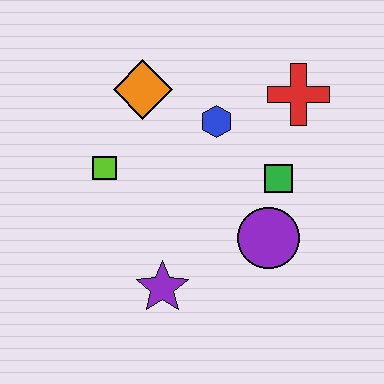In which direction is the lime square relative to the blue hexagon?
The lime square is to the left of the blue hexagon.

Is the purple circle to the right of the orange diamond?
Yes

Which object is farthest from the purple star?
The red cross is farthest from the purple star.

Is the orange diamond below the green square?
No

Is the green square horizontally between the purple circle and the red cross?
Yes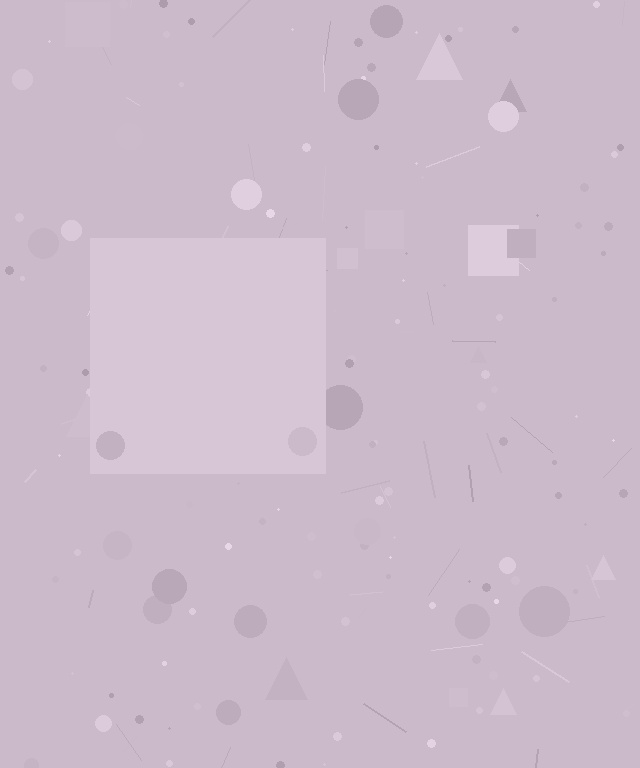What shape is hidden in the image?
A square is hidden in the image.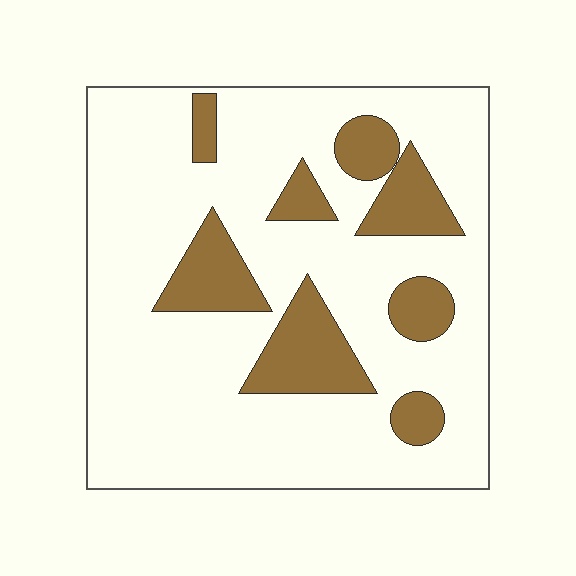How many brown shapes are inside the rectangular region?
8.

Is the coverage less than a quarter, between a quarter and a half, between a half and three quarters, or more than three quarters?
Less than a quarter.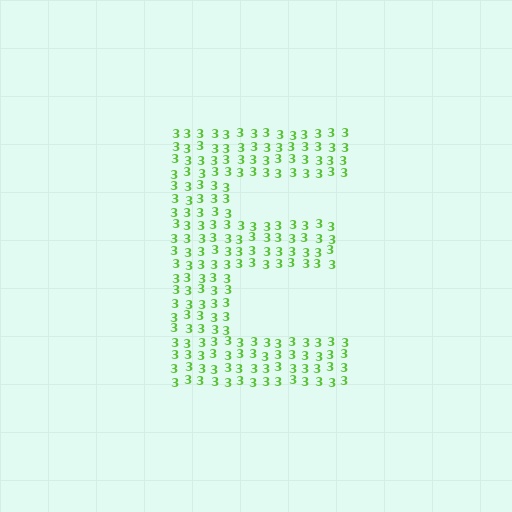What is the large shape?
The large shape is the letter E.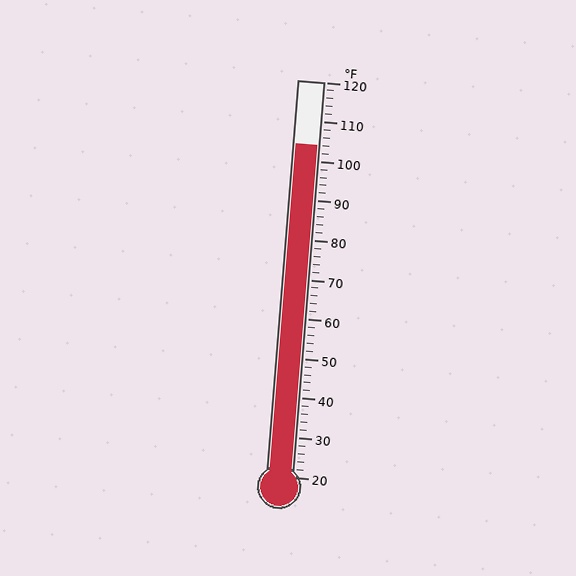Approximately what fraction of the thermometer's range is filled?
The thermometer is filled to approximately 85% of its range.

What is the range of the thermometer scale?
The thermometer scale ranges from 20°F to 120°F.